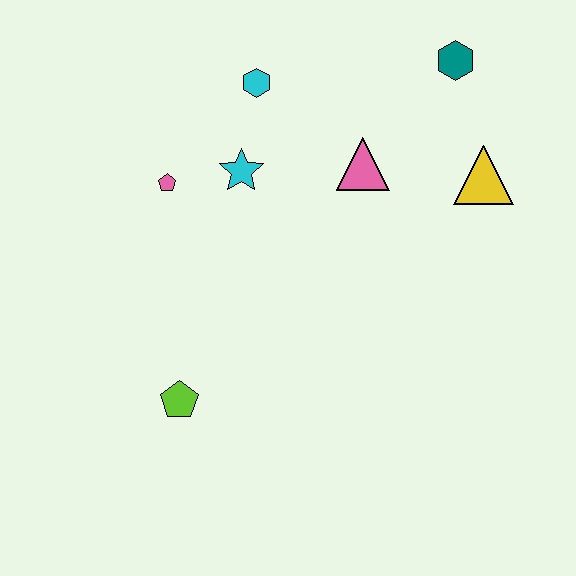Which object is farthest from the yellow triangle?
The lime pentagon is farthest from the yellow triangle.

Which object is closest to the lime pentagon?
The pink pentagon is closest to the lime pentagon.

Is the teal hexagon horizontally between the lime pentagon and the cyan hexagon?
No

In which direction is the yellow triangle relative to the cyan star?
The yellow triangle is to the right of the cyan star.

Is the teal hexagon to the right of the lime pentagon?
Yes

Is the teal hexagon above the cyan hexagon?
Yes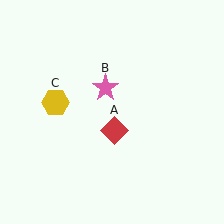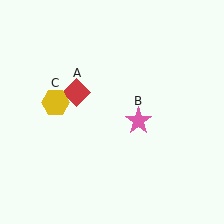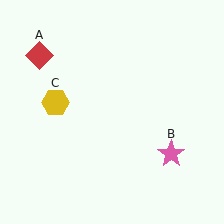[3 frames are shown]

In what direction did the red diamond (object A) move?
The red diamond (object A) moved up and to the left.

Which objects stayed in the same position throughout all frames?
Yellow hexagon (object C) remained stationary.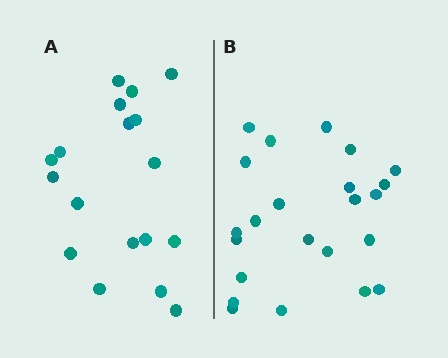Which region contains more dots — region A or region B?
Region B (the right region) has more dots.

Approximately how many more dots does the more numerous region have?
Region B has about 5 more dots than region A.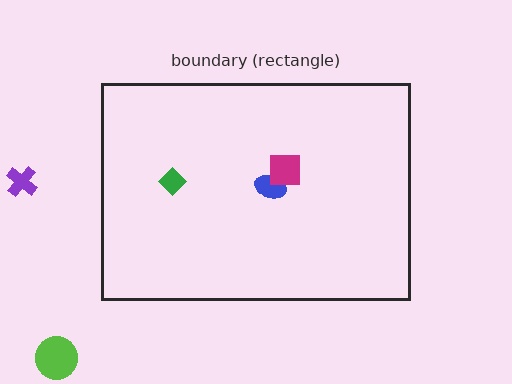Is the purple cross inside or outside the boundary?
Outside.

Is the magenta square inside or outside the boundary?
Inside.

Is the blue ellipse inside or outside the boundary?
Inside.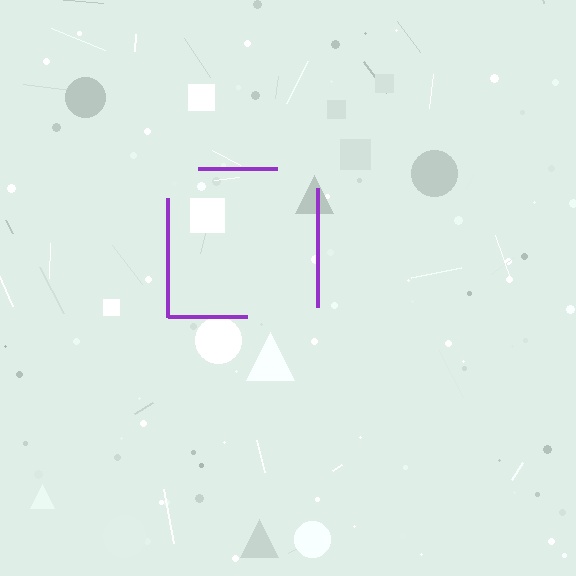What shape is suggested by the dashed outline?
The dashed outline suggests a square.